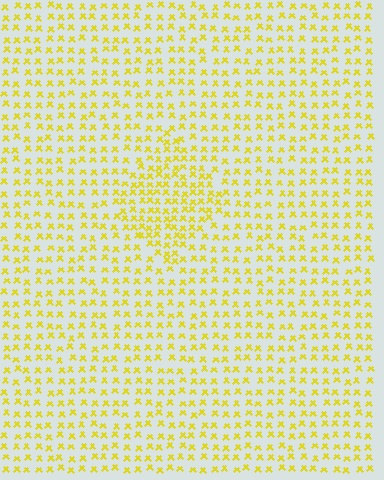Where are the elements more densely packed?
The elements are more densely packed inside the diamond boundary.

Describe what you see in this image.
The image contains small yellow elements arranged at two different densities. A diamond-shaped region is visible where the elements are more densely packed than the surrounding area.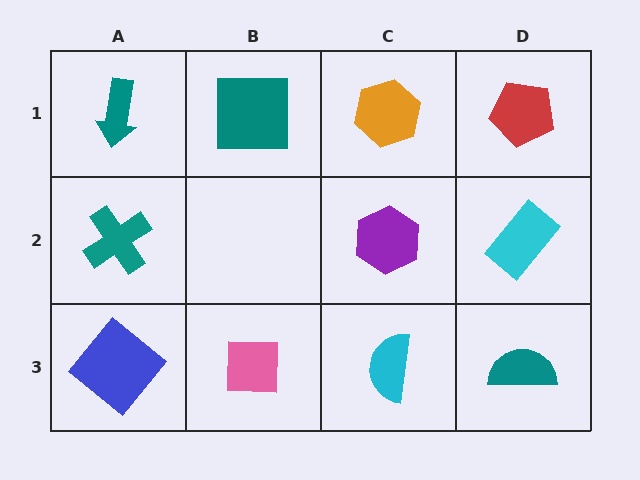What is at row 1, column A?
A teal arrow.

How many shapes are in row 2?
3 shapes.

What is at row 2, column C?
A purple hexagon.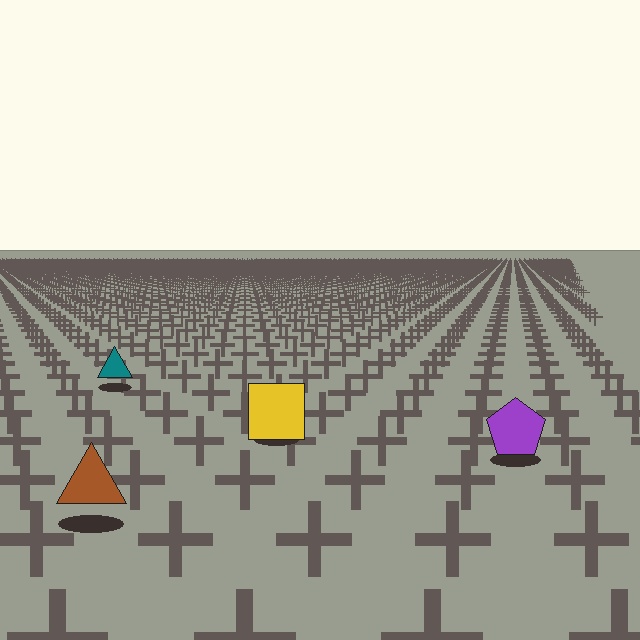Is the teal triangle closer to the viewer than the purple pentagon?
No. The purple pentagon is closer — you can tell from the texture gradient: the ground texture is coarser near it.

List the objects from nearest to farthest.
From nearest to farthest: the brown triangle, the purple pentagon, the yellow square, the teal triangle.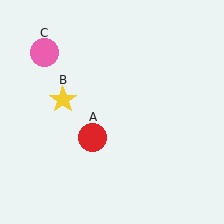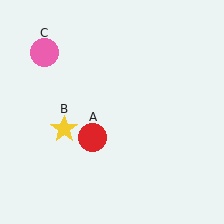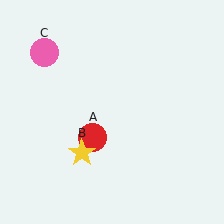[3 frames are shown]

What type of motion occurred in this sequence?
The yellow star (object B) rotated counterclockwise around the center of the scene.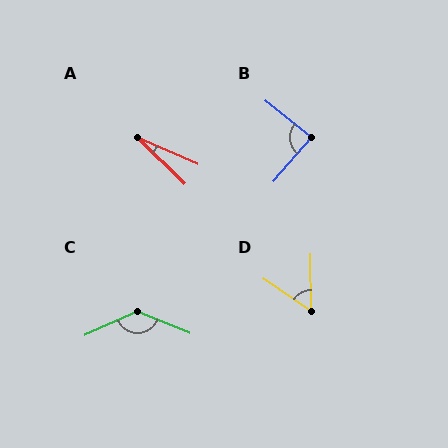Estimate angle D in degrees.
Approximately 55 degrees.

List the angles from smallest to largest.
A (20°), D (55°), B (88°), C (134°).